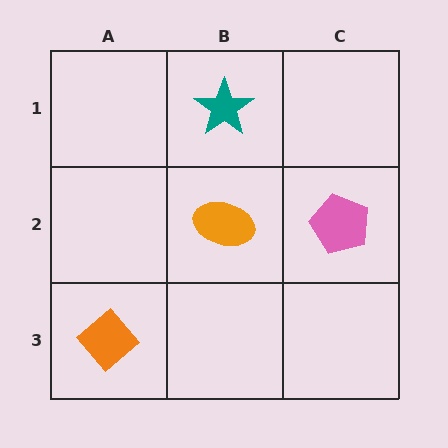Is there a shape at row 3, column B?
No, that cell is empty.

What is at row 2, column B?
An orange ellipse.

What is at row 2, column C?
A pink pentagon.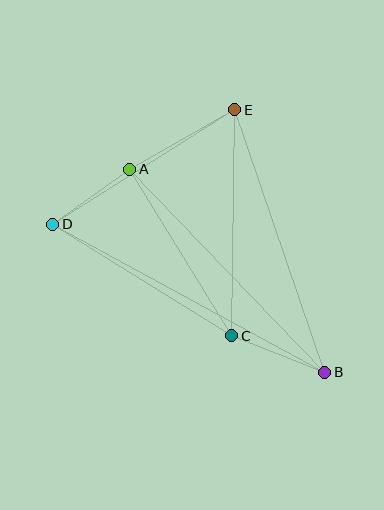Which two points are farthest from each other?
Points B and D are farthest from each other.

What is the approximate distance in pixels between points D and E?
The distance between D and E is approximately 215 pixels.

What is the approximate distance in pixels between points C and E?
The distance between C and E is approximately 226 pixels.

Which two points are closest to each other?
Points A and D are closest to each other.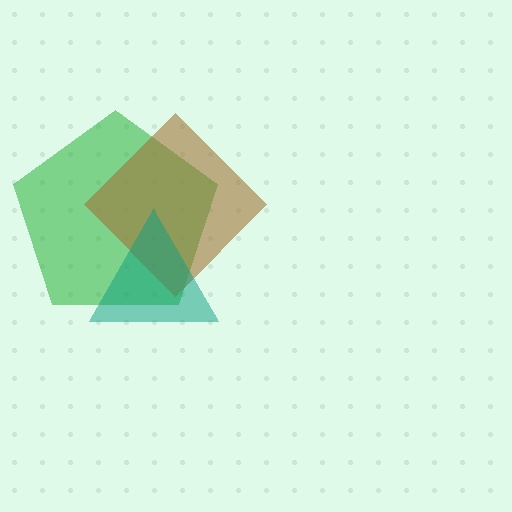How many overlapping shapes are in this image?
There are 3 overlapping shapes in the image.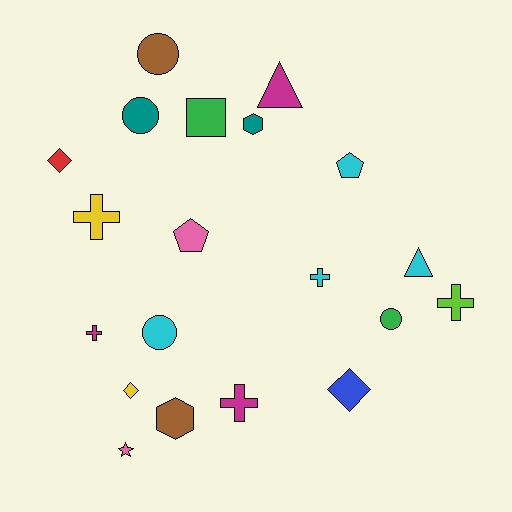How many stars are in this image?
There is 1 star.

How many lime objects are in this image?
There is 1 lime object.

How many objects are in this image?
There are 20 objects.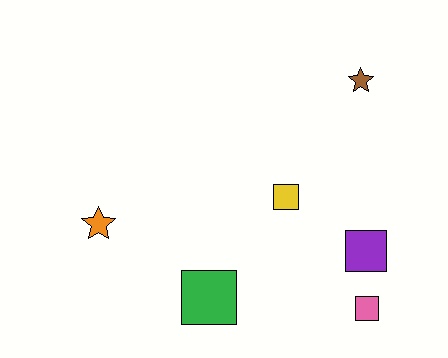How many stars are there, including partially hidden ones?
There are 2 stars.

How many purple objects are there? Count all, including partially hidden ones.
There is 1 purple object.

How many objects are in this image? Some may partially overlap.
There are 6 objects.